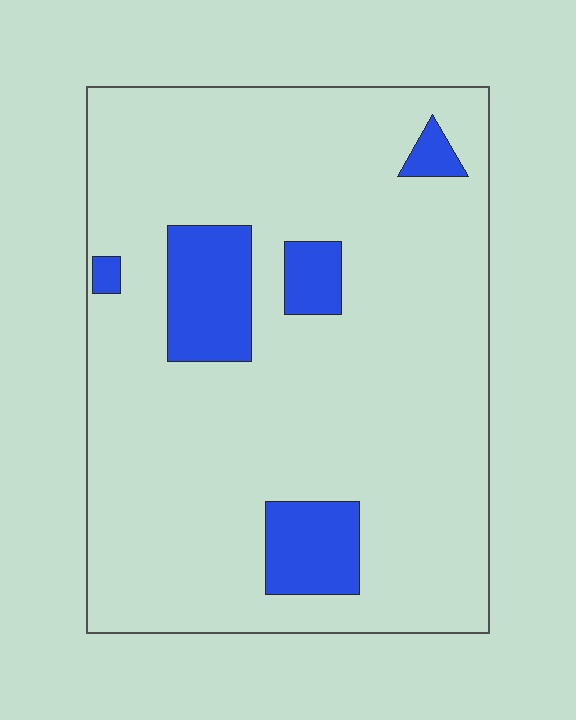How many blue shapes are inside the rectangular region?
5.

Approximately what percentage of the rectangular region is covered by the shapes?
Approximately 15%.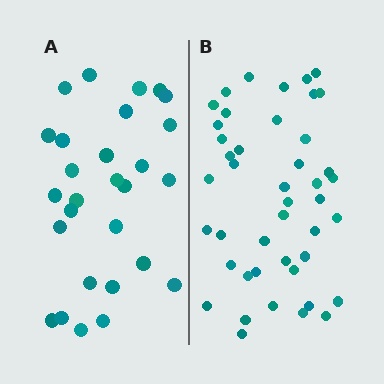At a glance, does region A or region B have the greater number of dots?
Region B (the right region) has more dots.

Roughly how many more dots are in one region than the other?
Region B has approximately 15 more dots than region A.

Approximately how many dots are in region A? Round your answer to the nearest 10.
About 30 dots. (The exact count is 28, which rounds to 30.)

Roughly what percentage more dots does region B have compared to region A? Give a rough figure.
About 55% more.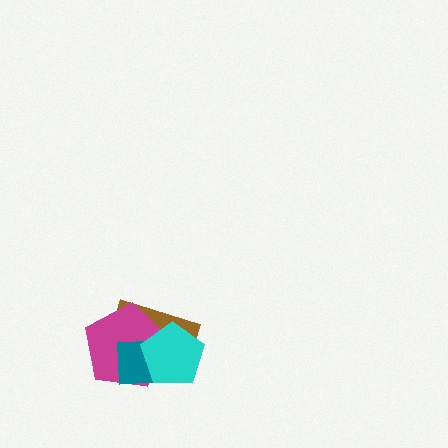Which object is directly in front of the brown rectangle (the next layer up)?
The magenta pentagon is directly in front of the brown rectangle.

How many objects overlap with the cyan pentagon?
3 objects overlap with the cyan pentagon.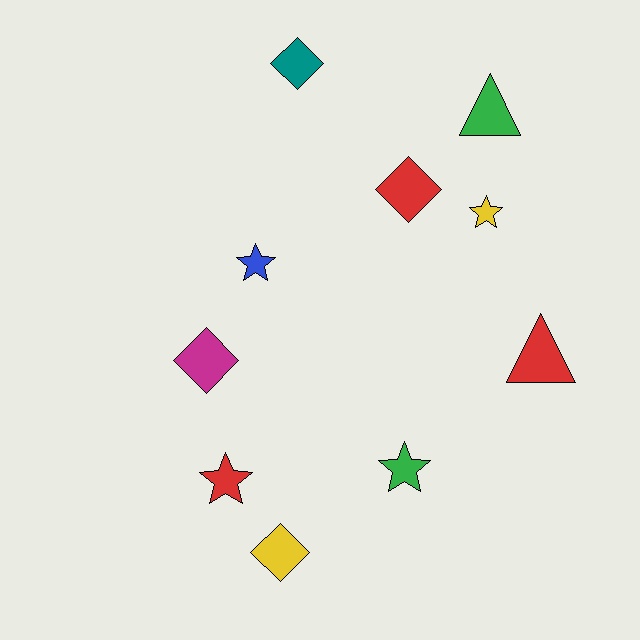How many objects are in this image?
There are 10 objects.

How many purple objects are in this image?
There are no purple objects.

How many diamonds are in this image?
There are 4 diamonds.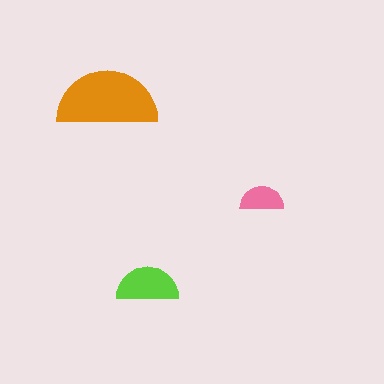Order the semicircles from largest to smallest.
the orange one, the lime one, the pink one.